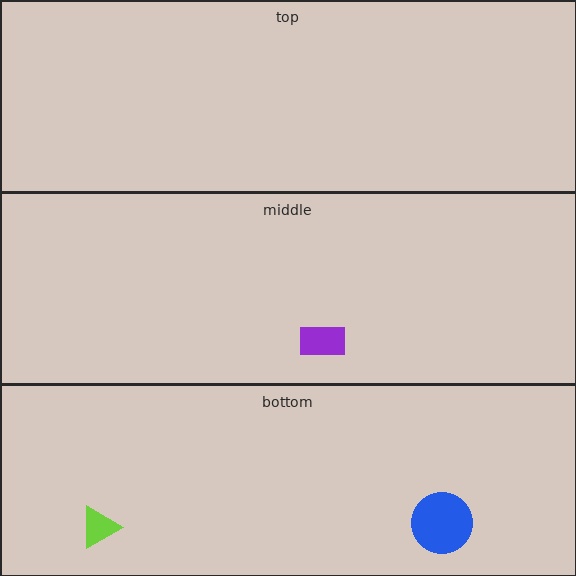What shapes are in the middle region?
The purple rectangle.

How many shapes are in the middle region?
1.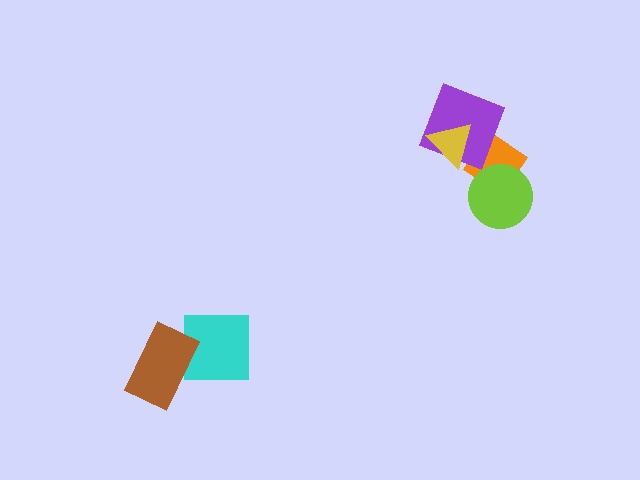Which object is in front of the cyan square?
The brown rectangle is in front of the cyan square.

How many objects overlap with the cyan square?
1 object overlaps with the cyan square.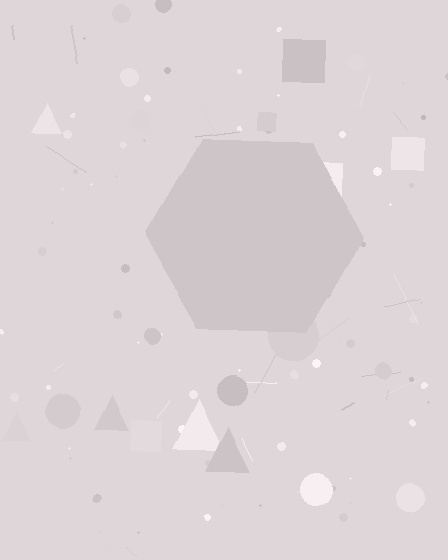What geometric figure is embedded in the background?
A hexagon is embedded in the background.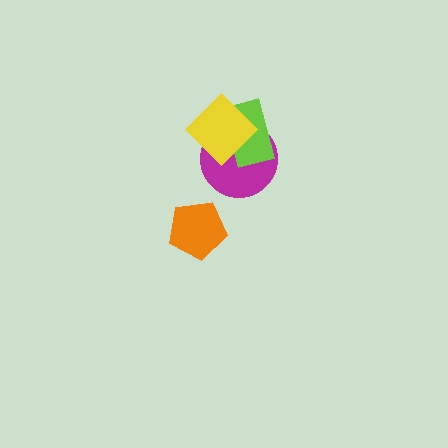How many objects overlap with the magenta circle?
2 objects overlap with the magenta circle.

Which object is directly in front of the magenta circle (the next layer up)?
The lime rectangle is directly in front of the magenta circle.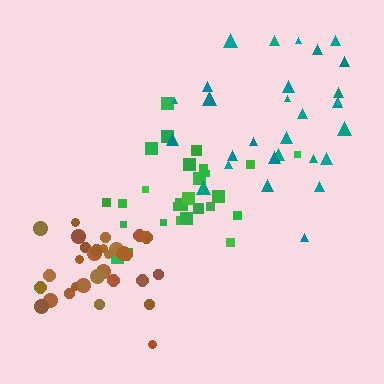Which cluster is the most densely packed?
Brown.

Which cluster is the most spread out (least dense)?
Teal.